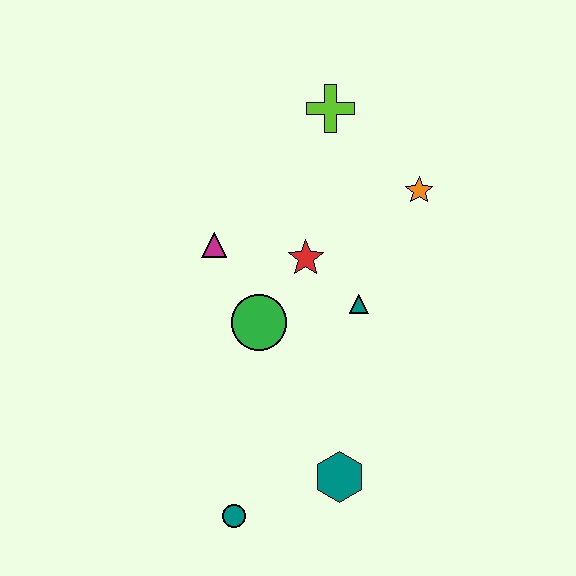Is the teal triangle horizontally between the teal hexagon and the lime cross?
No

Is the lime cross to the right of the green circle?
Yes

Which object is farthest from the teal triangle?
The teal circle is farthest from the teal triangle.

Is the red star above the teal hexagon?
Yes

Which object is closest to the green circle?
The red star is closest to the green circle.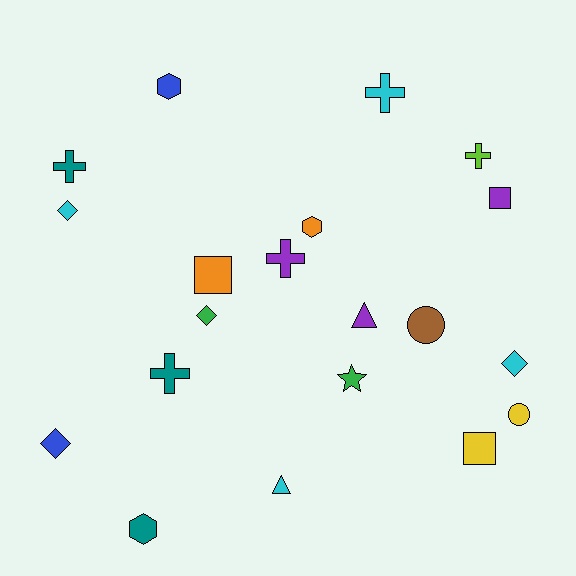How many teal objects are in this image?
There are 3 teal objects.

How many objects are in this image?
There are 20 objects.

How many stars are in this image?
There is 1 star.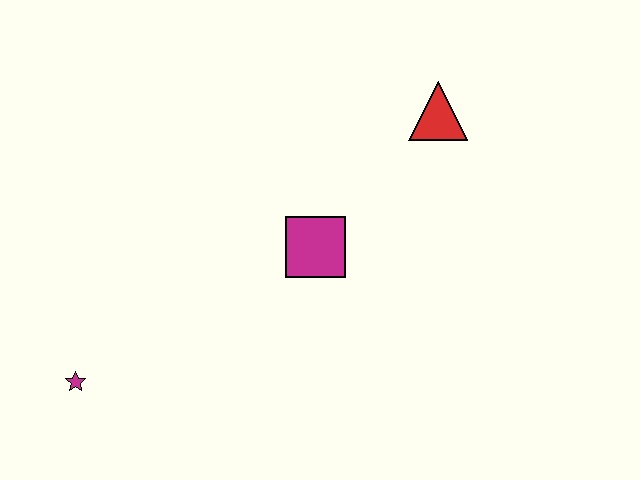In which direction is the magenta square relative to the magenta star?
The magenta square is to the right of the magenta star.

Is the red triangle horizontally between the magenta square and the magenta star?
No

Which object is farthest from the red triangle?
The magenta star is farthest from the red triangle.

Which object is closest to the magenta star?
The magenta square is closest to the magenta star.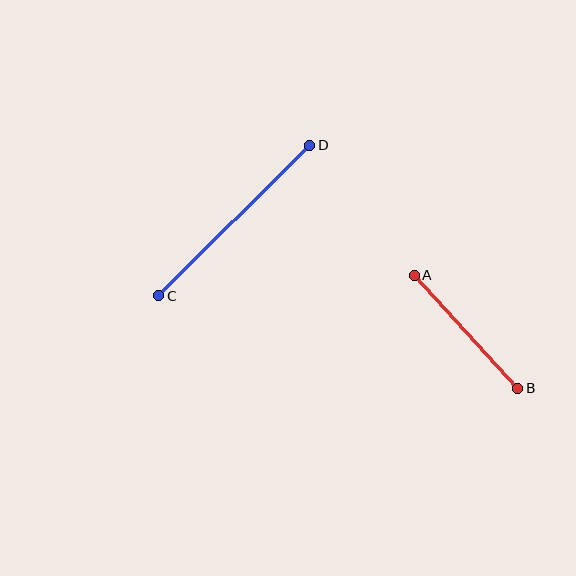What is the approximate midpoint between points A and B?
The midpoint is at approximately (466, 332) pixels.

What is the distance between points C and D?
The distance is approximately 213 pixels.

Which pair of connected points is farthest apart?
Points C and D are farthest apart.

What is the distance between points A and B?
The distance is approximately 153 pixels.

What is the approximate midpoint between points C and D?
The midpoint is at approximately (234, 221) pixels.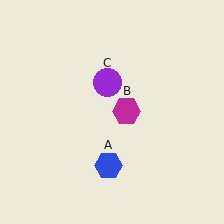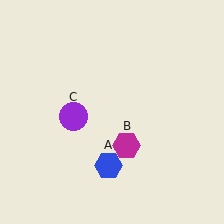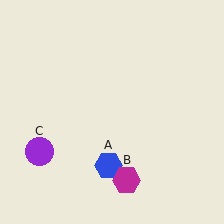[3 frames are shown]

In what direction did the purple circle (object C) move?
The purple circle (object C) moved down and to the left.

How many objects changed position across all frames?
2 objects changed position: magenta hexagon (object B), purple circle (object C).